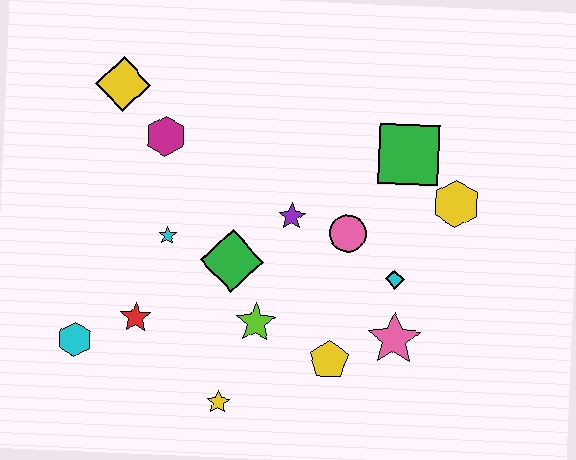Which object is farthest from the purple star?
The cyan hexagon is farthest from the purple star.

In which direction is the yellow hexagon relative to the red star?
The yellow hexagon is to the right of the red star.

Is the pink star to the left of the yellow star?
No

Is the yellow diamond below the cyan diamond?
No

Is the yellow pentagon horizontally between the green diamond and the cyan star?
No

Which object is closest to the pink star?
The cyan diamond is closest to the pink star.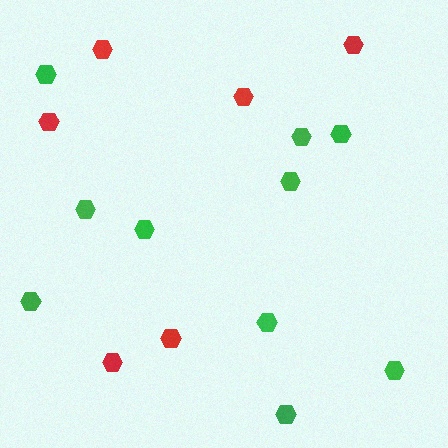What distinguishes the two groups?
There are 2 groups: one group of red hexagons (6) and one group of green hexagons (10).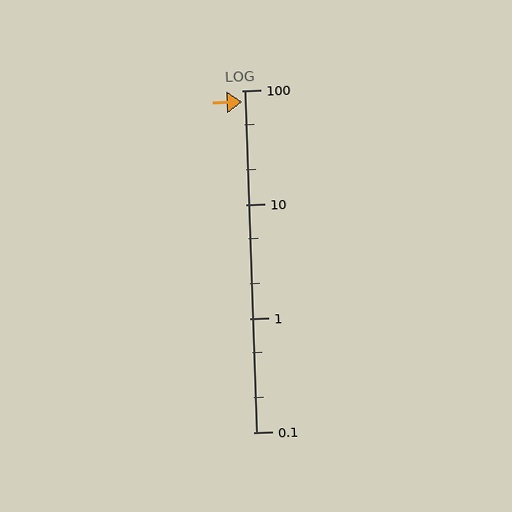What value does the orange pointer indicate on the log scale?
The pointer indicates approximately 80.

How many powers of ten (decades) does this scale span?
The scale spans 3 decades, from 0.1 to 100.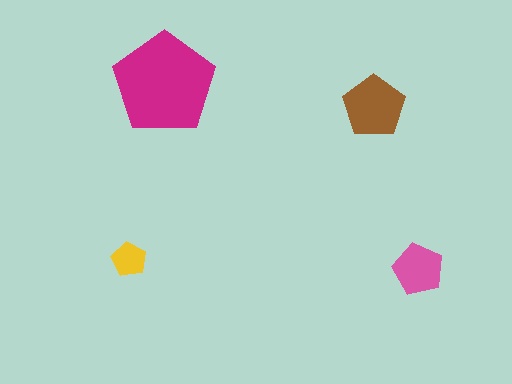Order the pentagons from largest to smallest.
the magenta one, the brown one, the pink one, the yellow one.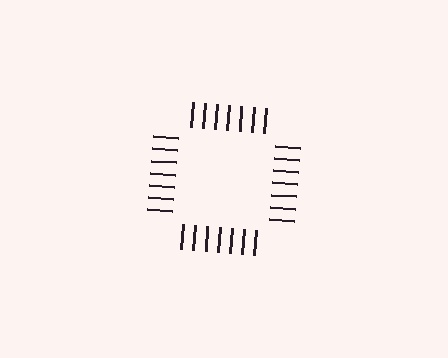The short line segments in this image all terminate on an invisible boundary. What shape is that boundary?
An illusory square — the line segments terminate on its edges but no continuous stroke is drawn.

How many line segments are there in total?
28 — 7 along each of the 4 edges.